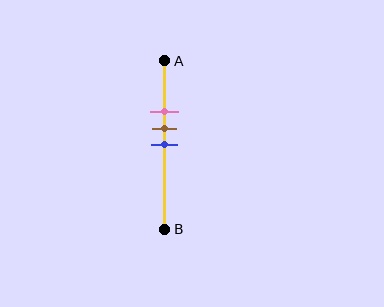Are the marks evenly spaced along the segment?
Yes, the marks are approximately evenly spaced.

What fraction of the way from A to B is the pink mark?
The pink mark is approximately 30% (0.3) of the way from A to B.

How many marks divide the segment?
There are 3 marks dividing the segment.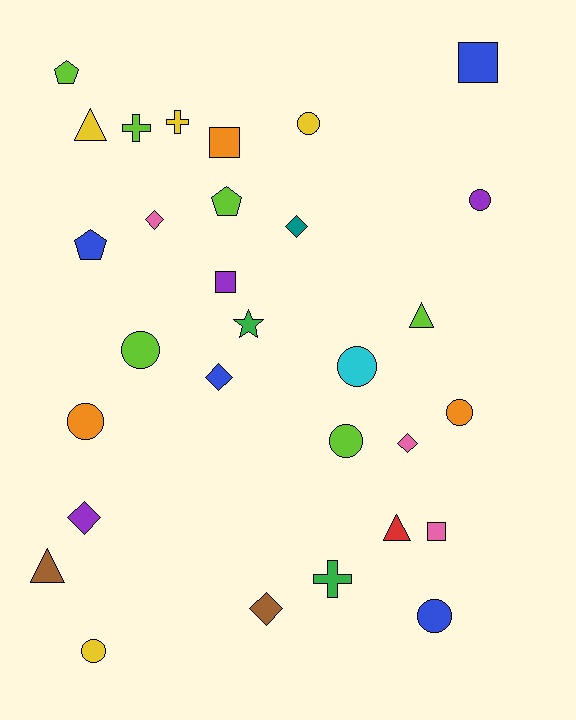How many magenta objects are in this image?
There are no magenta objects.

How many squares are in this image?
There are 4 squares.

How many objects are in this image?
There are 30 objects.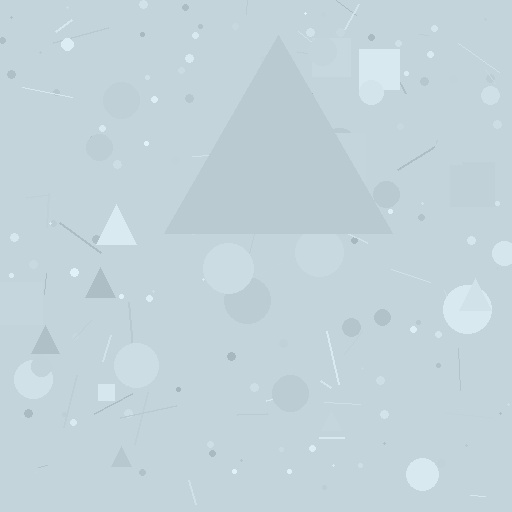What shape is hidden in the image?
A triangle is hidden in the image.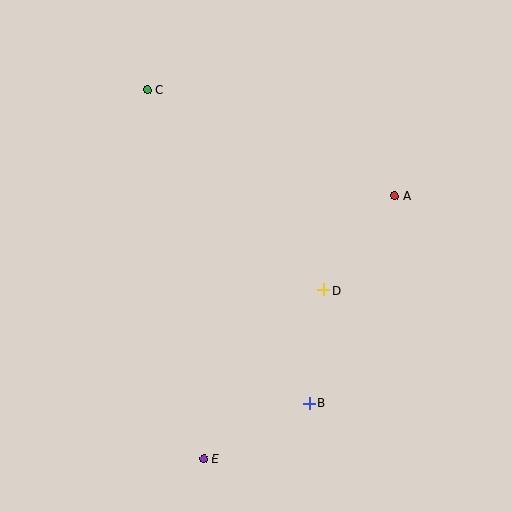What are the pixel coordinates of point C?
Point C is at (147, 90).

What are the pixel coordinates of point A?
Point A is at (395, 196).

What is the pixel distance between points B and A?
The distance between B and A is 224 pixels.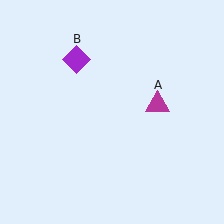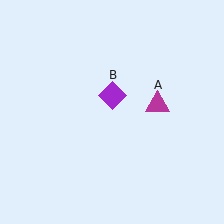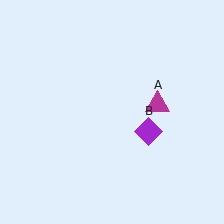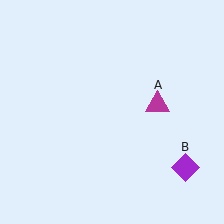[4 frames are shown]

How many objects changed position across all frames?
1 object changed position: purple diamond (object B).